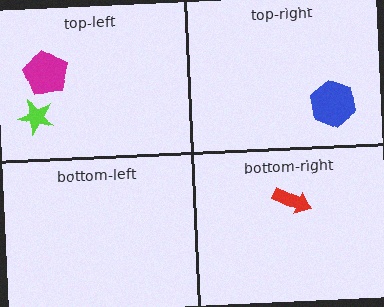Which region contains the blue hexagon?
The top-right region.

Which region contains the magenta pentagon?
The top-left region.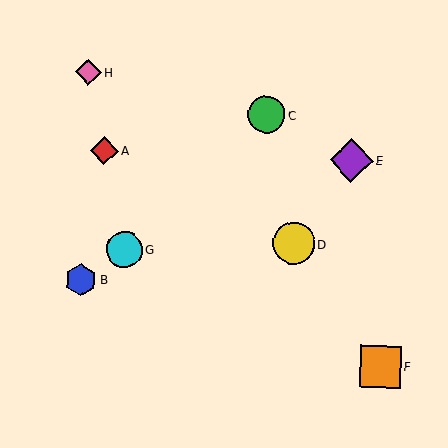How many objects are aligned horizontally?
2 objects (A, E) are aligned horizontally.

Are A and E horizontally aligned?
Yes, both are at y≈151.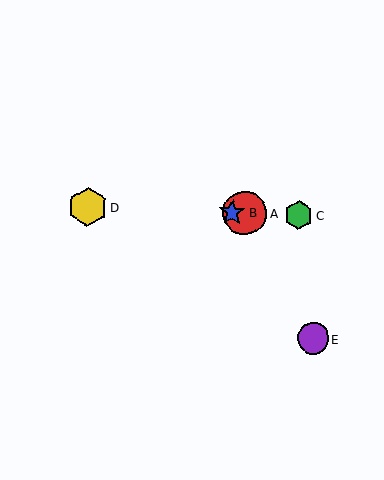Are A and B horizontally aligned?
Yes, both are at y≈213.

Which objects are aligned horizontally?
Objects A, B, C, D are aligned horizontally.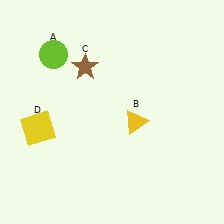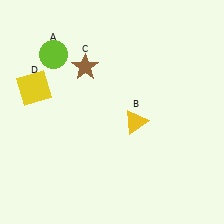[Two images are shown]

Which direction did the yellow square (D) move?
The yellow square (D) moved up.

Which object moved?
The yellow square (D) moved up.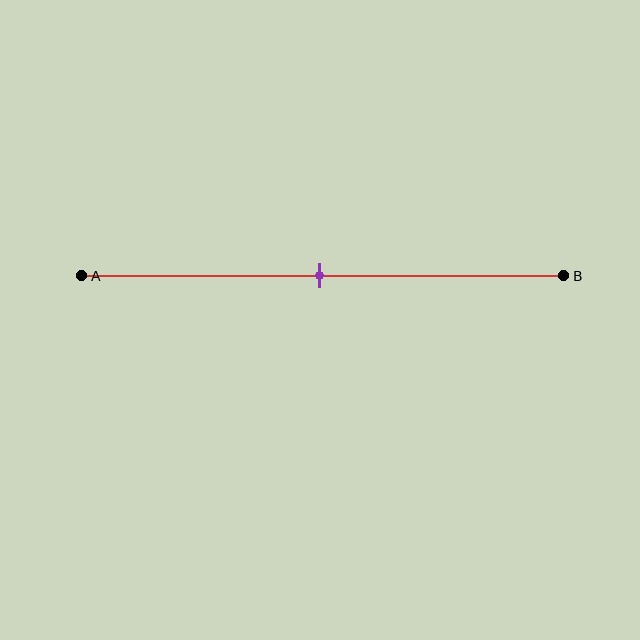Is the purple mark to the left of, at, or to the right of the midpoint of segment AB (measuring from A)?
The purple mark is approximately at the midpoint of segment AB.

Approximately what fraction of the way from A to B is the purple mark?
The purple mark is approximately 50% of the way from A to B.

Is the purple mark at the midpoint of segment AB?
Yes, the mark is approximately at the midpoint.